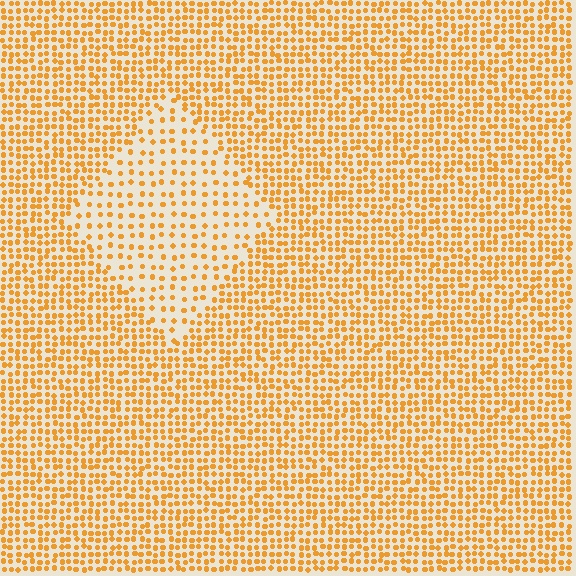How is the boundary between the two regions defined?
The boundary is defined by a change in element density (approximately 2.1x ratio). All elements are the same color, size, and shape.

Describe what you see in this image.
The image contains small orange elements arranged at two different densities. A diamond-shaped region is visible where the elements are less densely packed than the surrounding area.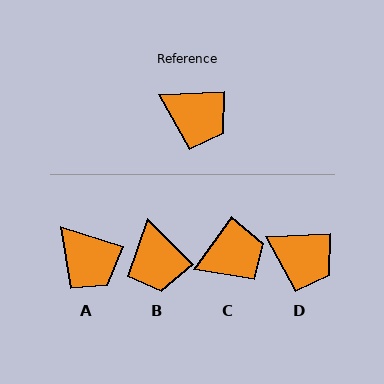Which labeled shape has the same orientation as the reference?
D.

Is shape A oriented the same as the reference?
No, it is off by about 20 degrees.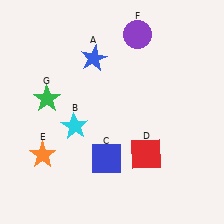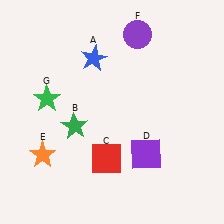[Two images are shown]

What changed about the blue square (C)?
In Image 1, C is blue. In Image 2, it changed to red.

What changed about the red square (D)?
In Image 1, D is red. In Image 2, it changed to purple.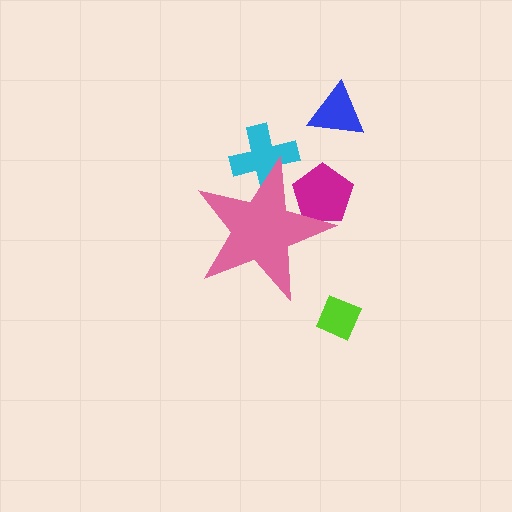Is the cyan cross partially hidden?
Yes, the cyan cross is partially hidden behind the pink star.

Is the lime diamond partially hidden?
No, the lime diamond is fully visible.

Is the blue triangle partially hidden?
No, the blue triangle is fully visible.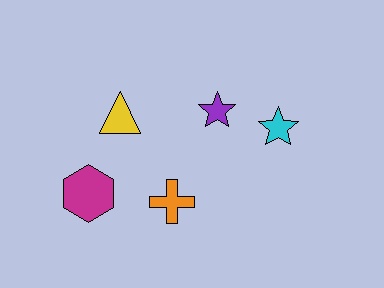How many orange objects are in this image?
There is 1 orange object.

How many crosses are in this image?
There is 1 cross.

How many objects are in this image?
There are 5 objects.